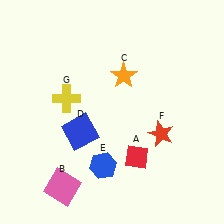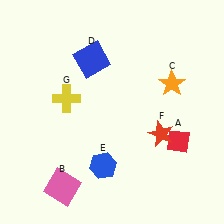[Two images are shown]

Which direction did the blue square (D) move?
The blue square (D) moved up.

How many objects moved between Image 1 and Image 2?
3 objects moved between the two images.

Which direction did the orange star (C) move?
The orange star (C) moved right.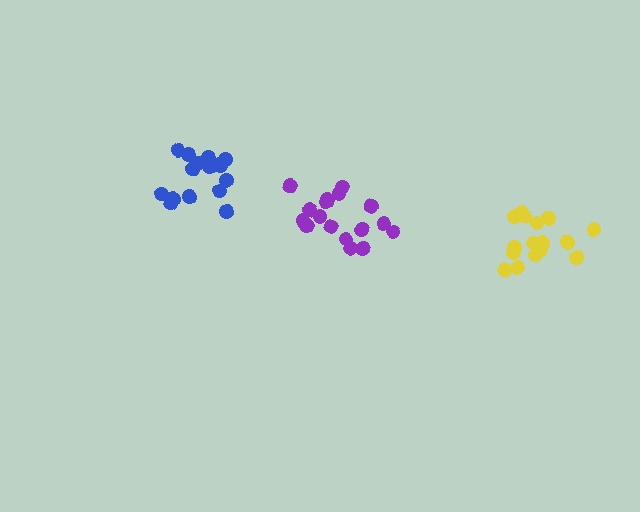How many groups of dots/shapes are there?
There are 3 groups.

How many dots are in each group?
Group 1: 17 dots, Group 2: 16 dots, Group 3: 17 dots (50 total).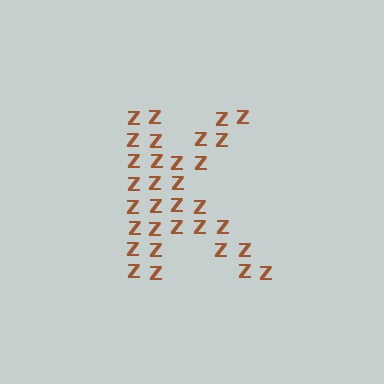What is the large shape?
The large shape is the letter K.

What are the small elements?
The small elements are letter Z's.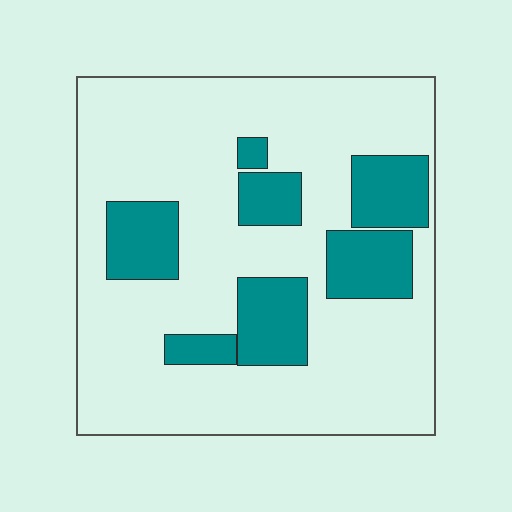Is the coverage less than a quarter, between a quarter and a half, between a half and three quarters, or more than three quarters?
Less than a quarter.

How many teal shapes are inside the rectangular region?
7.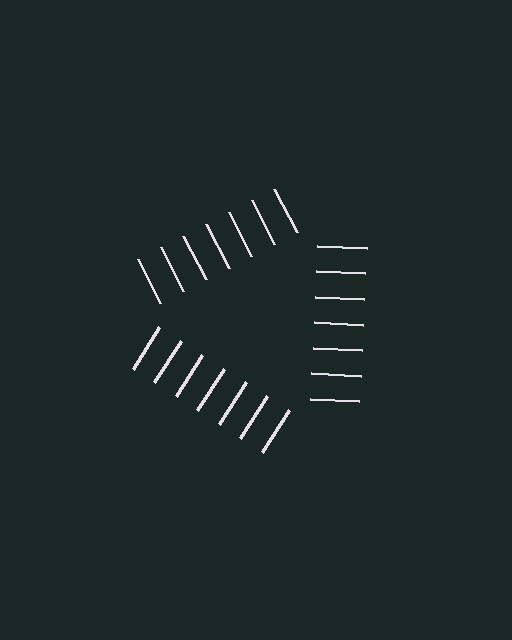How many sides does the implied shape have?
3 sides — the line-ends trace a triangle.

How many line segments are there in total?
21 — 7 along each of the 3 edges.